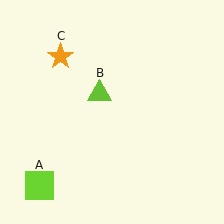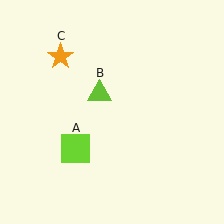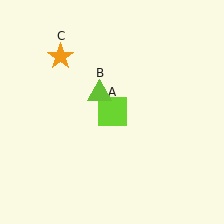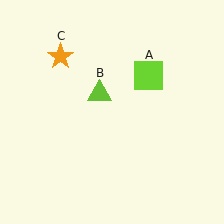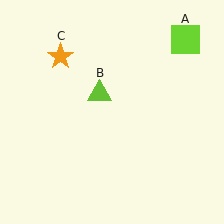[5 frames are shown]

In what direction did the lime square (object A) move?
The lime square (object A) moved up and to the right.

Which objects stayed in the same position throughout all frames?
Lime triangle (object B) and orange star (object C) remained stationary.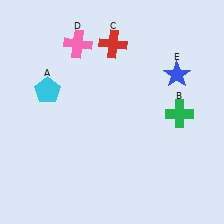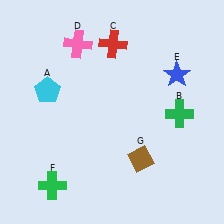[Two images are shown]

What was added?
A green cross (F), a brown diamond (G) were added in Image 2.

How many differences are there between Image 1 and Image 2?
There are 2 differences between the two images.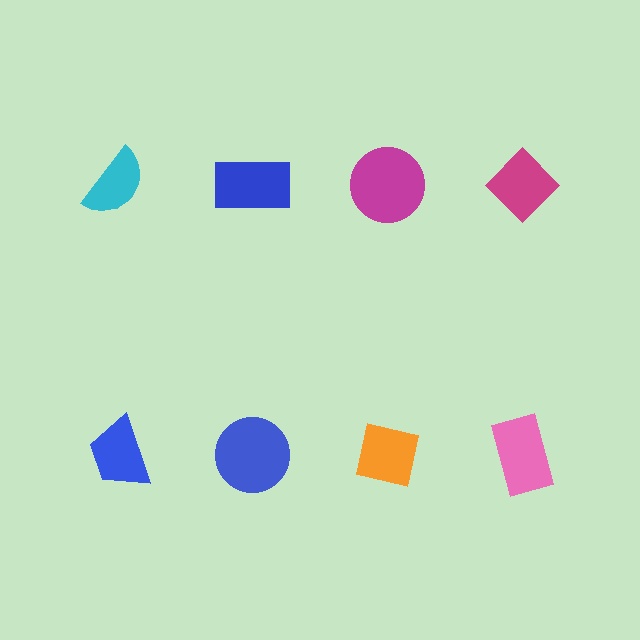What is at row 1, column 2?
A blue rectangle.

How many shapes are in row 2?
4 shapes.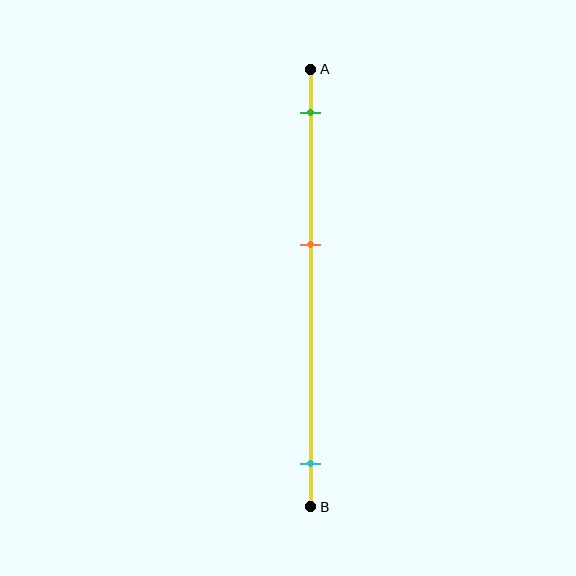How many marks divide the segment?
There are 3 marks dividing the segment.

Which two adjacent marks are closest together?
The green and orange marks are the closest adjacent pair.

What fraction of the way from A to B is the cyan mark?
The cyan mark is approximately 90% (0.9) of the way from A to B.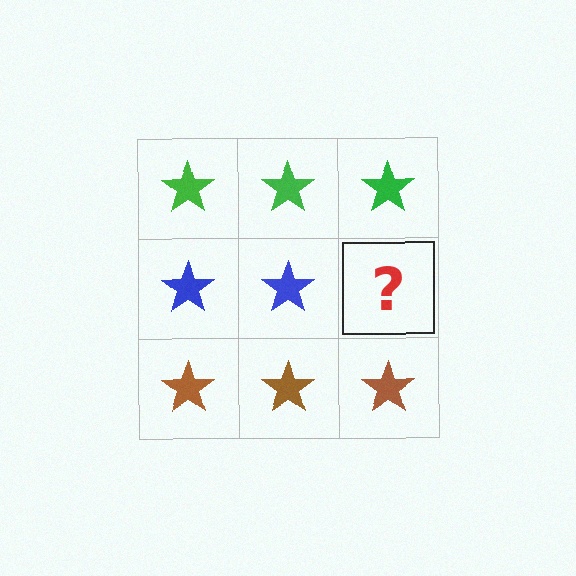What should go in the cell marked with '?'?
The missing cell should contain a blue star.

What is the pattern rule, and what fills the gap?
The rule is that each row has a consistent color. The gap should be filled with a blue star.